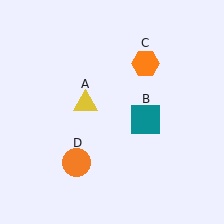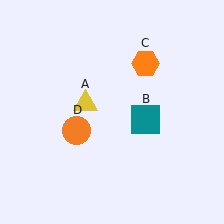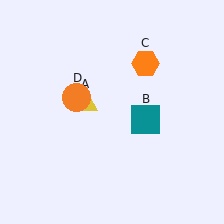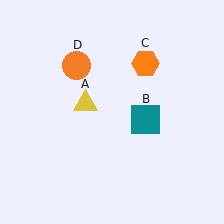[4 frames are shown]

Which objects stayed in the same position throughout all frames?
Yellow triangle (object A) and teal square (object B) and orange hexagon (object C) remained stationary.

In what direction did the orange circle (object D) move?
The orange circle (object D) moved up.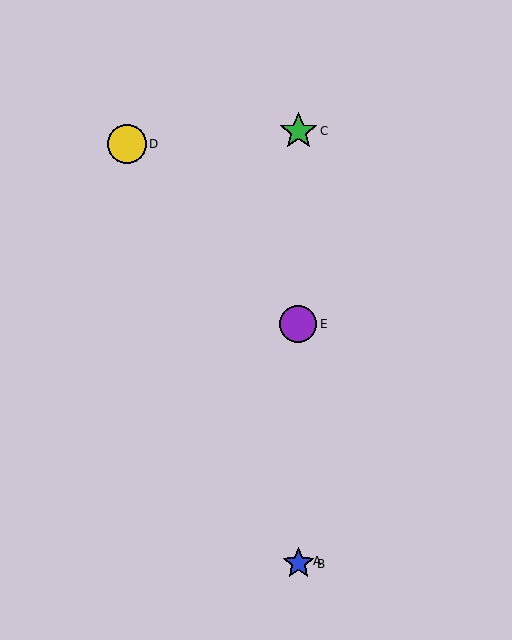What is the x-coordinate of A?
Object A is at x≈298.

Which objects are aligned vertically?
Objects A, B, C, E are aligned vertically.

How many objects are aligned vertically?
4 objects (A, B, C, E) are aligned vertically.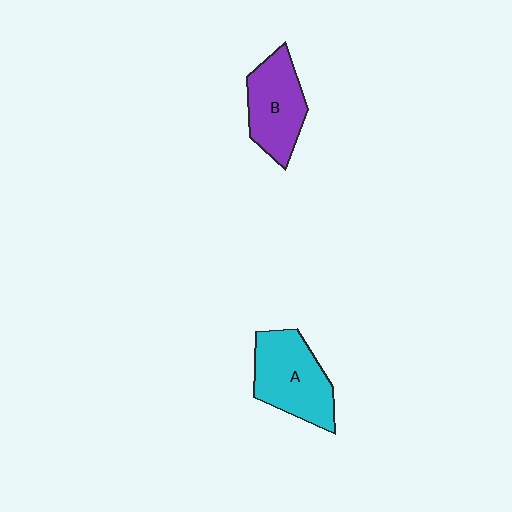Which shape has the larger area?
Shape A (cyan).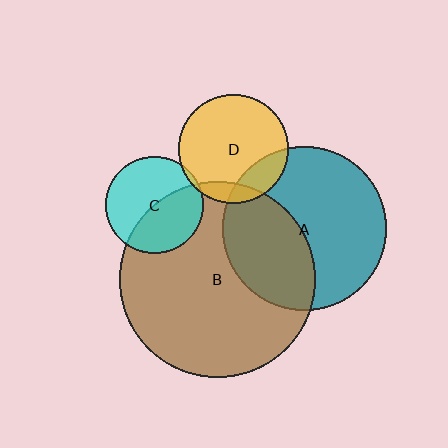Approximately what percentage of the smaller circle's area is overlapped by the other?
Approximately 20%.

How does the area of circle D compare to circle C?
Approximately 1.3 times.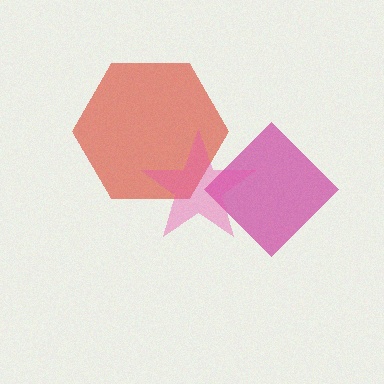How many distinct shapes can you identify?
There are 3 distinct shapes: a red hexagon, a magenta diamond, a pink star.